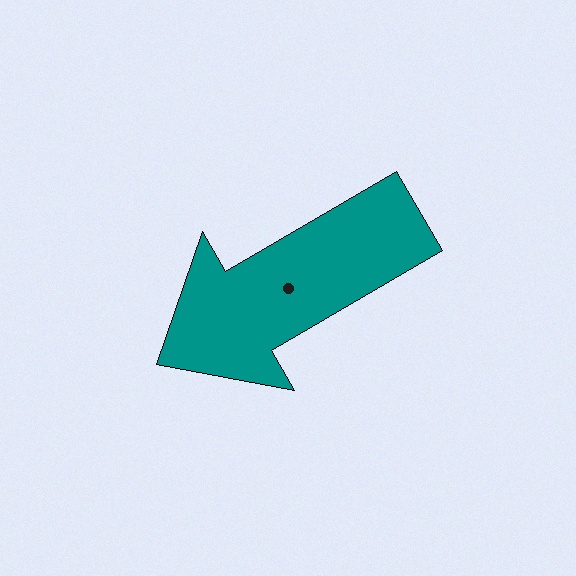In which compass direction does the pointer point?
Southwest.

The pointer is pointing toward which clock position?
Roughly 8 o'clock.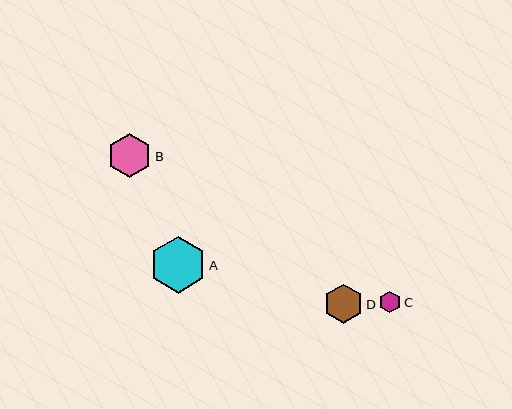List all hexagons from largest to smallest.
From largest to smallest: A, B, D, C.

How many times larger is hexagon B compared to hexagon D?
Hexagon B is approximately 1.1 times the size of hexagon D.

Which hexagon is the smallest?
Hexagon C is the smallest with a size of approximately 22 pixels.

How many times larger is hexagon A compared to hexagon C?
Hexagon A is approximately 2.6 times the size of hexagon C.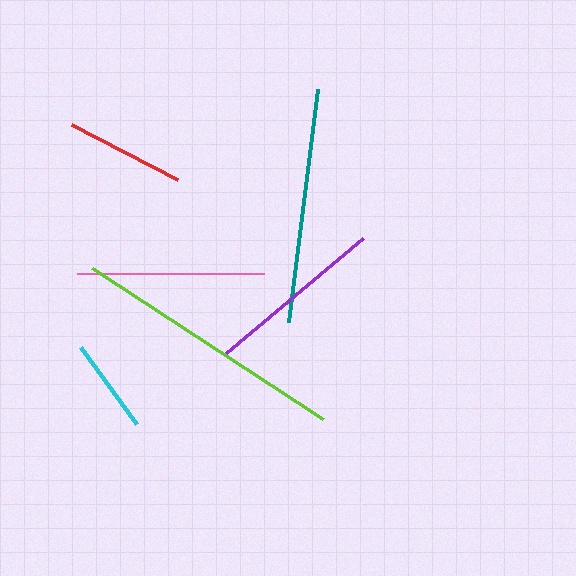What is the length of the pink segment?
The pink segment is approximately 187 pixels long.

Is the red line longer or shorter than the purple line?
The purple line is longer than the red line.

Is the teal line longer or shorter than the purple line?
The teal line is longer than the purple line.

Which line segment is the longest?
The lime line is the longest at approximately 277 pixels.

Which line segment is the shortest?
The cyan line is the shortest at approximately 96 pixels.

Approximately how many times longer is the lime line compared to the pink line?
The lime line is approximately 1.5 times the length of the pink line.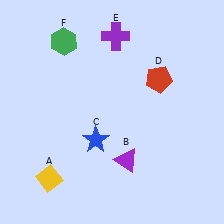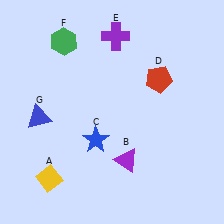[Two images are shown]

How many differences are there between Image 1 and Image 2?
There is 1 difference between the two images.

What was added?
A blue triangle (G) was added in Image 2.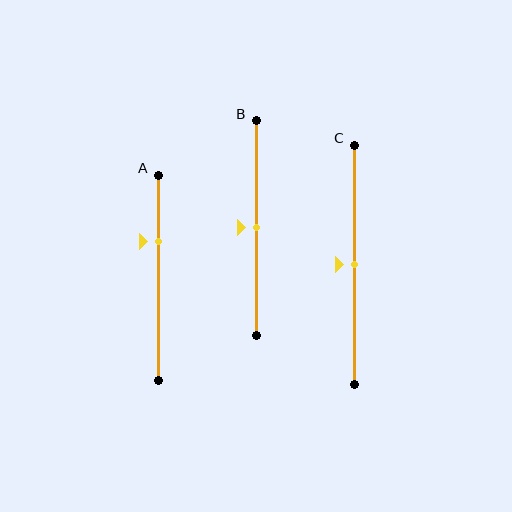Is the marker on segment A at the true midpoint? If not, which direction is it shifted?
No, the marker on segment A is shifted upward by about 18% of the segment length.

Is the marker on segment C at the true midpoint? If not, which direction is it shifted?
Yes, the marker on segment C is at the true midpoint.